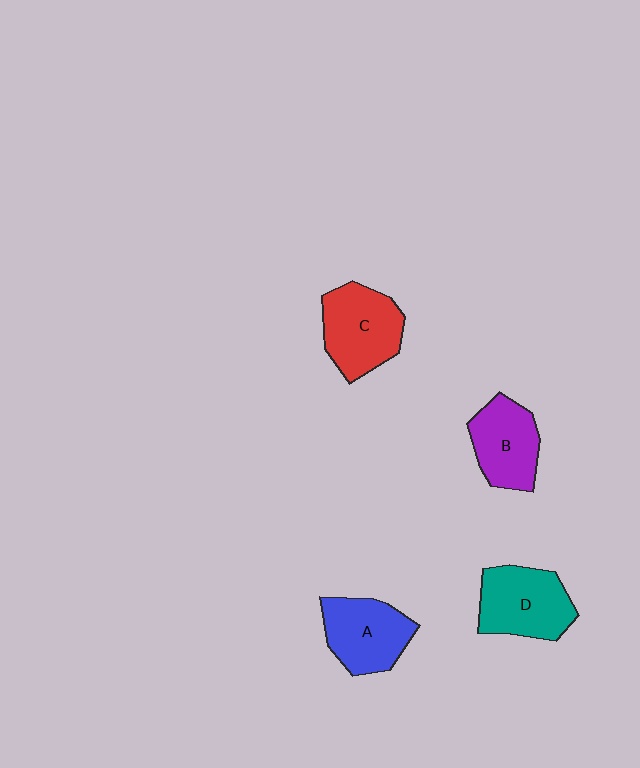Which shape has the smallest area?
Shape B (purple).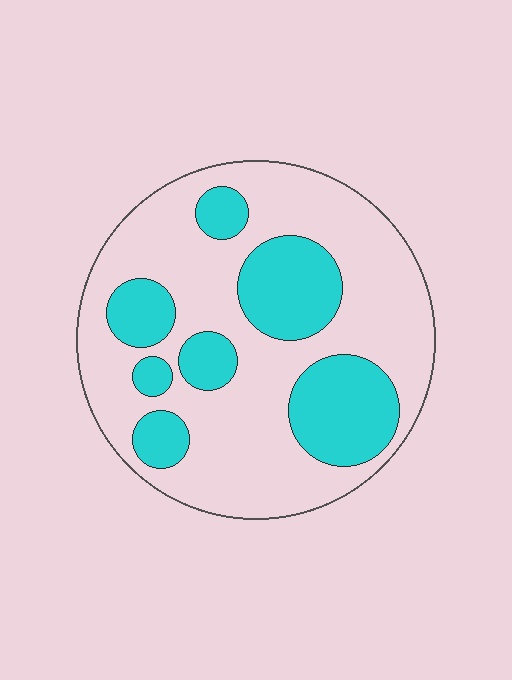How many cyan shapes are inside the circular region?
7.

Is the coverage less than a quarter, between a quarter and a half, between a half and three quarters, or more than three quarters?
Between a quarter and a half.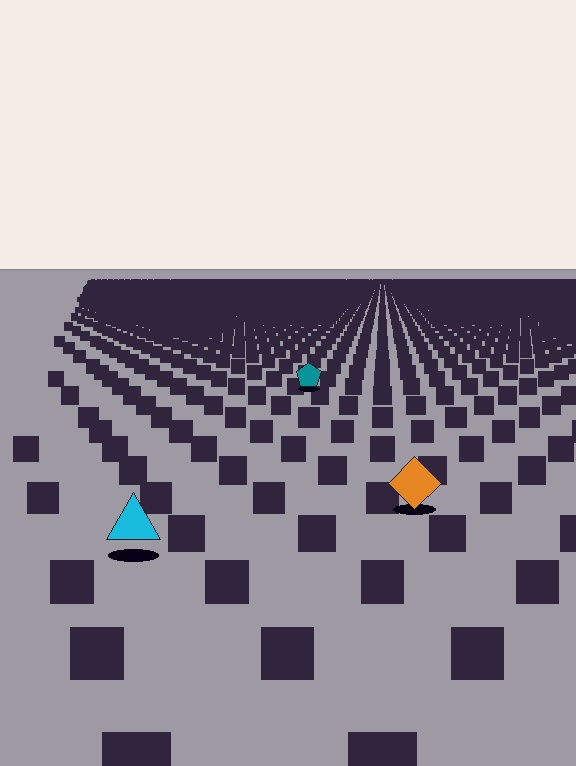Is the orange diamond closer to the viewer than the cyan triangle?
No. The cyan triangle is closer — you can tell from the texture gradient: the ground texture is coarser near it.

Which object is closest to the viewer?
The cyan triangle is closest. The texture marks near it are larger and more spread out.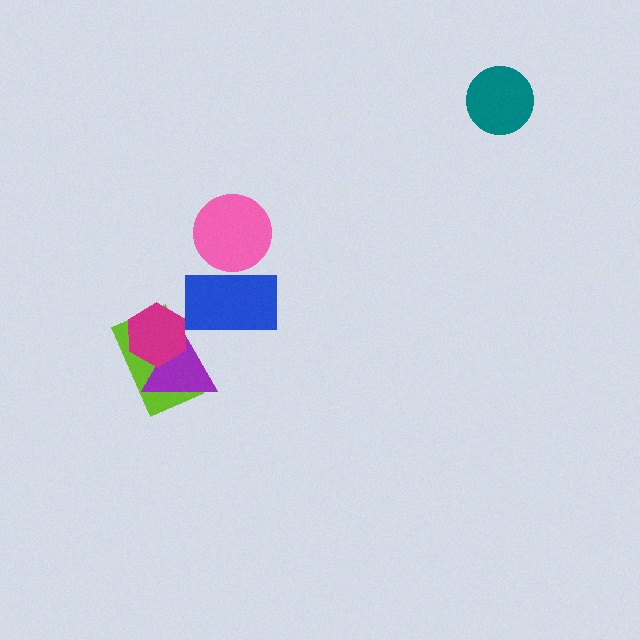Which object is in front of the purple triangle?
The magenta hexagon is in front of the purple triangle.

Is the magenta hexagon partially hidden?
No, no other shape covers it.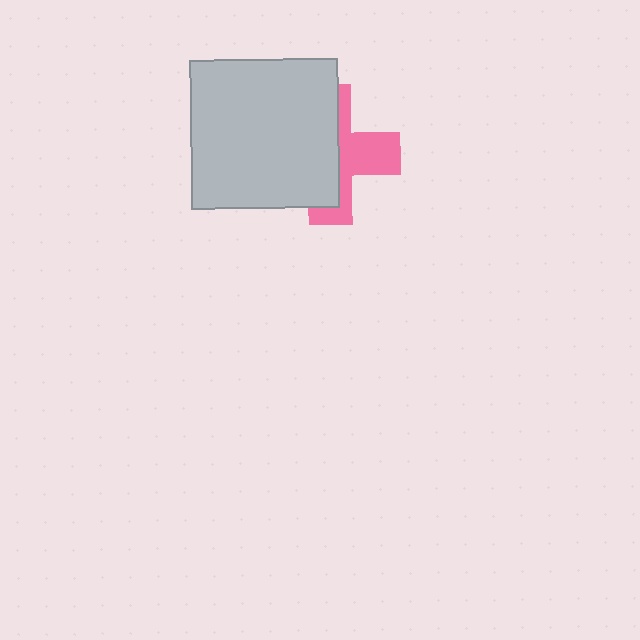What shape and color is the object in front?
The object in front is a light gray square.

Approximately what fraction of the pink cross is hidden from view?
Roughly 58% of the pink cross is hidden behind the light gray square.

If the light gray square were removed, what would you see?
You would see the complete pink cross.